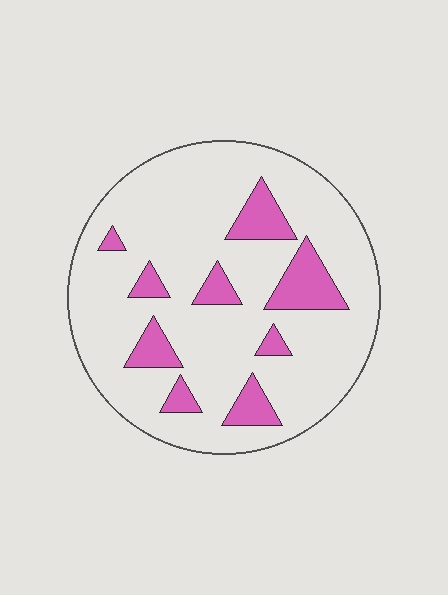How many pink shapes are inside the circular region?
9.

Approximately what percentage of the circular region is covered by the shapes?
Approximately 15%.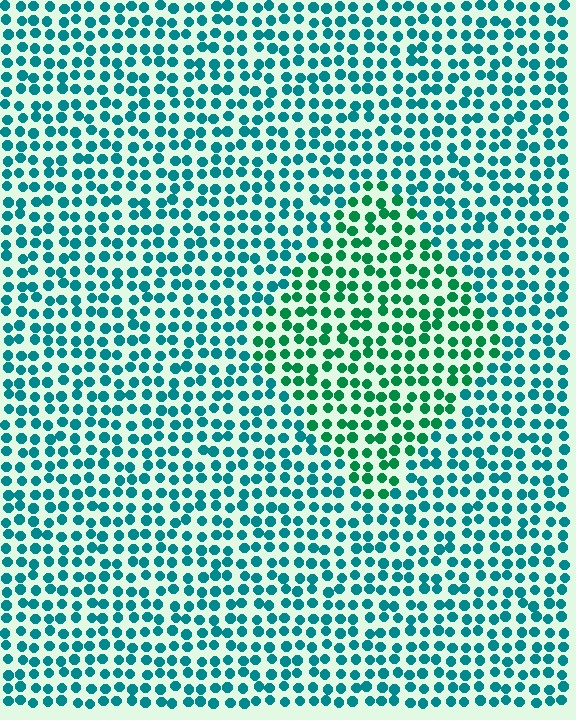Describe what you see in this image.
The image is filled with small teal elements in a uniform arrangement. A diamond-shaped region is visible where the elements are tinted to a slightly different hue, forming a subtle color boundary.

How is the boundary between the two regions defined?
The boundary is defined purely by a slight shift in hue (about 33 degrees). Spacing, size, and orientation are identical on both sides.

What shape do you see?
I see a diamond.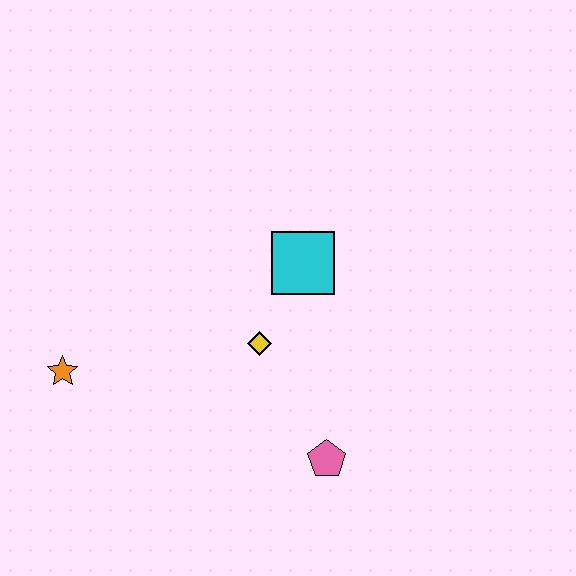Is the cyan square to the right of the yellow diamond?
Yes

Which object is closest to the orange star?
The yellow diamond is closest to the orange star.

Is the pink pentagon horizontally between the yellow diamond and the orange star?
No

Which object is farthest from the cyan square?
The orange star is farthest from the cyan square.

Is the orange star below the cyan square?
Yes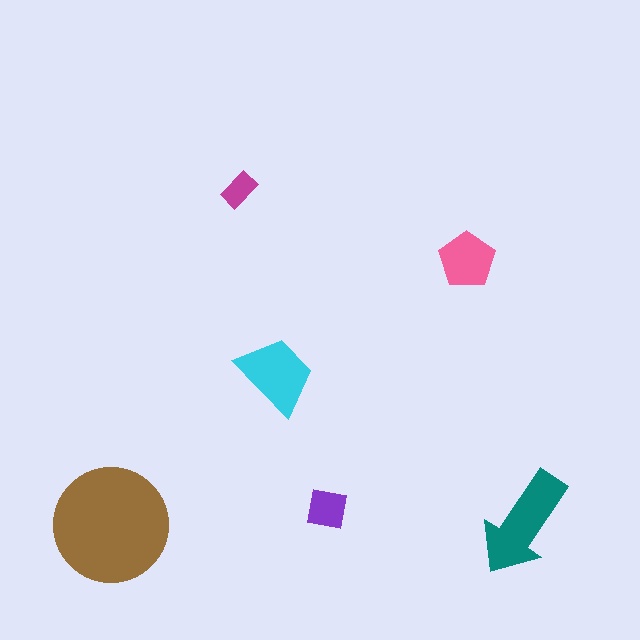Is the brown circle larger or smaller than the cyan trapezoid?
Larger.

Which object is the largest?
The brown circle.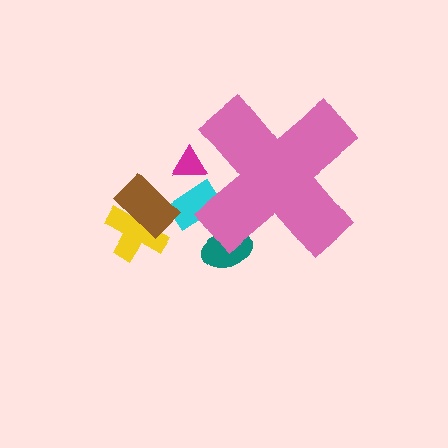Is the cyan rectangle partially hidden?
Yes, the cyan rectangle is partially hidden behind the pink cross.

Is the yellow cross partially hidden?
No, the yellow cross is fully visible.